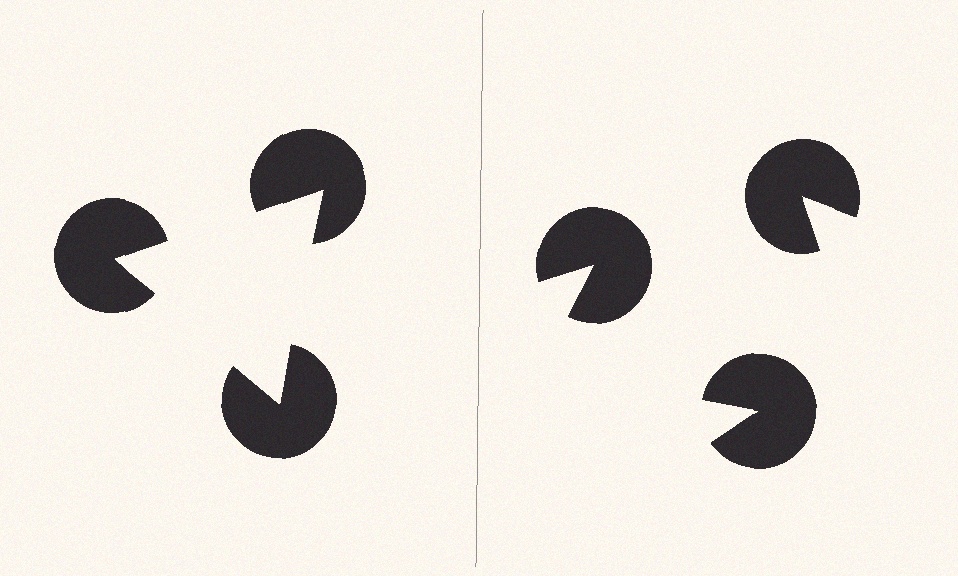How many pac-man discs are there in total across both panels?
6 — 3 on each side.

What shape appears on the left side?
An illusory triangle.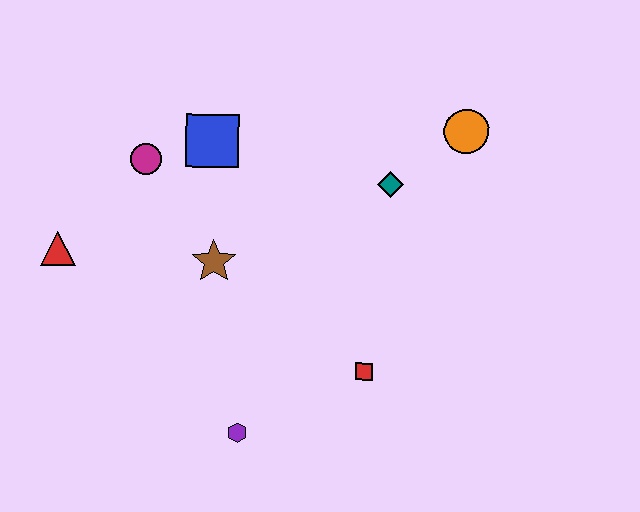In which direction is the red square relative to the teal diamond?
The red square is below the teal diamond.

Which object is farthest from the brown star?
The orange circle is farthest from the brown star.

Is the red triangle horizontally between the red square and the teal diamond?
No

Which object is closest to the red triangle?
The magenta circle is closest to the red triangle.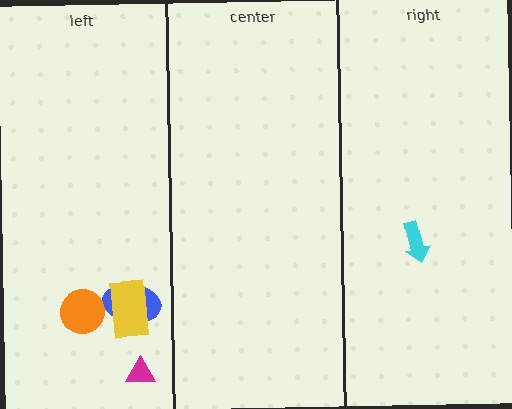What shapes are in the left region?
The blue ellipse, the magenta triangle, the yellow rectangle, the orange circle.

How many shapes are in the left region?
4.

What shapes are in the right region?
The cyan arrow.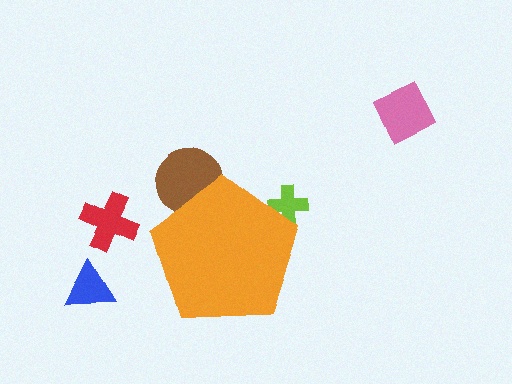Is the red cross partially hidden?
No, the red cross is fully visible.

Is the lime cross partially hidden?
Yes, the lime cross is partially hidden behind the orange pentagon.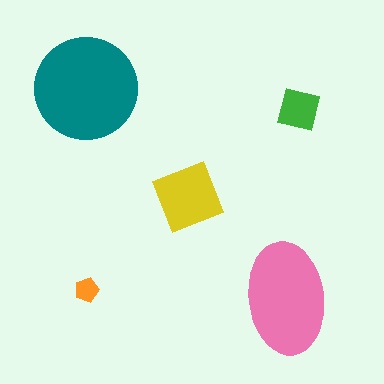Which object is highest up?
The teal circle is topmost.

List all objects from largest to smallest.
The teal circle, the pink ellipse, the yellow diamond, the green square, the orange pentagon.